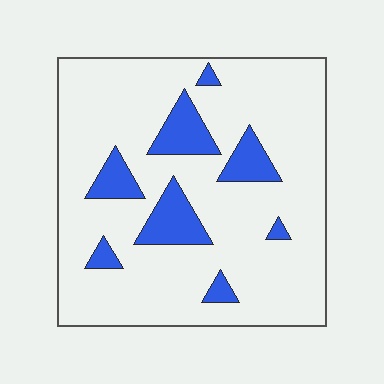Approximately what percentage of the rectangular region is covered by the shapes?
Approximately 15%.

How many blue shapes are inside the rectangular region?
8.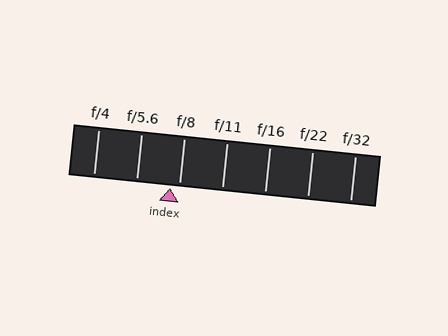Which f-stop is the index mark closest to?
The index mark is closest to f/8.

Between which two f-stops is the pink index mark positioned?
The index mark is between f/5.6 and f/8.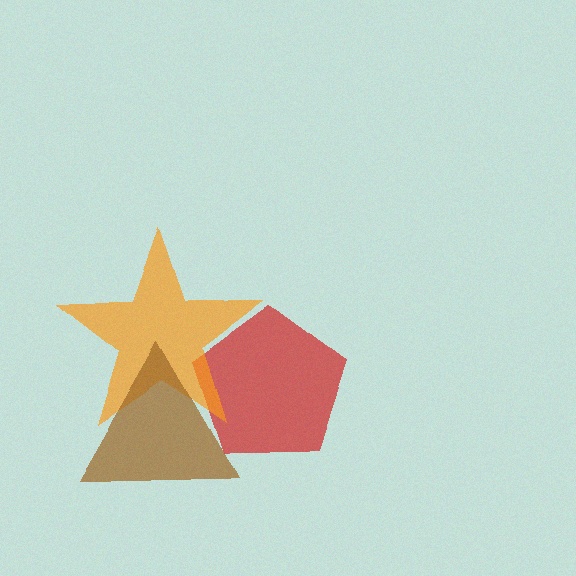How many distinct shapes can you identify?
There are 3 distinct shapes: a red pentagon, an orange star, a brown triangle.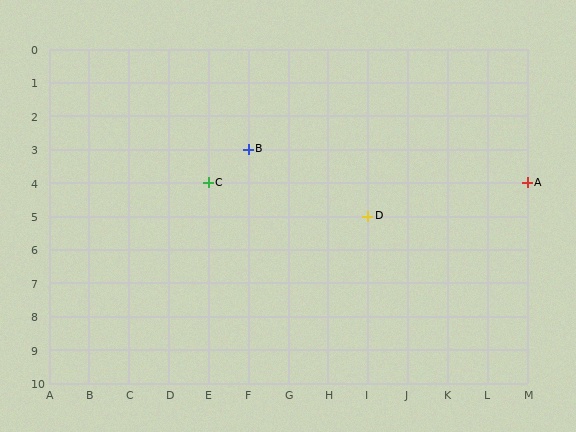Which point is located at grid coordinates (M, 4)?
Point A is at (M, 4).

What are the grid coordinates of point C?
Point C is at grid coordinates (E, 4).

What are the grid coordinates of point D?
Point D is at grid coordinates (I, 5).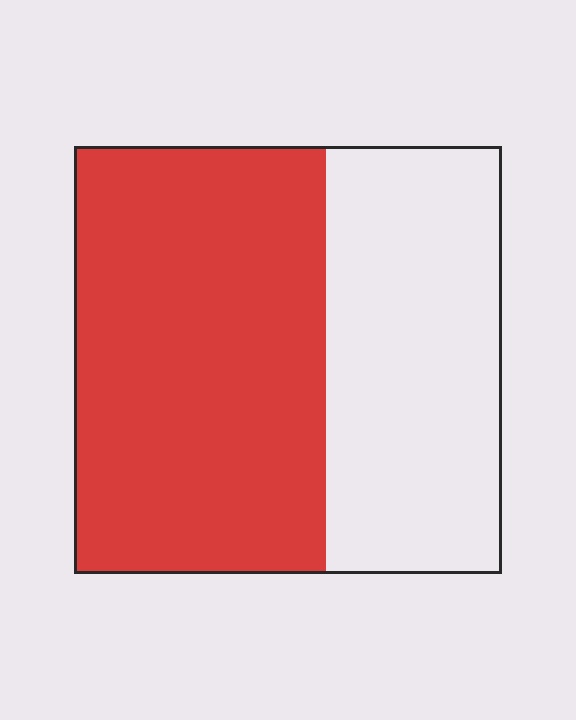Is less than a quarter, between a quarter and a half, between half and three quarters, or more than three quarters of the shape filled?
Between half and three quarters.